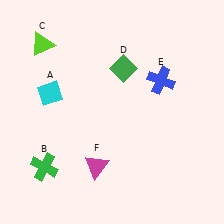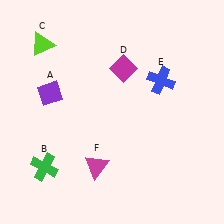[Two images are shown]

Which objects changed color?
A changed from cyan to purple. D changed from green to magenta.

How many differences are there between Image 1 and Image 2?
There are 2 differences between the two images.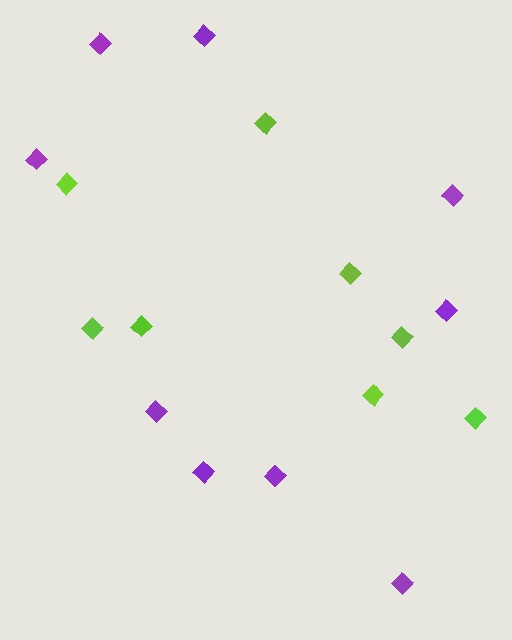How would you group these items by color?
There are 2 groups: one group of purple diamonds (9) and one group of lime diamonds (8).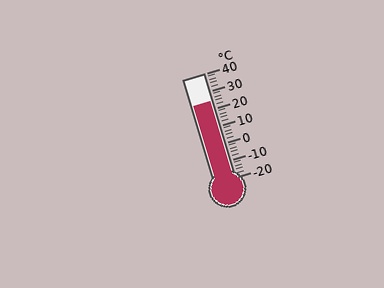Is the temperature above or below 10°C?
The temperature is above 10°C.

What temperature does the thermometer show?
The thermometer shows approximately 24°C.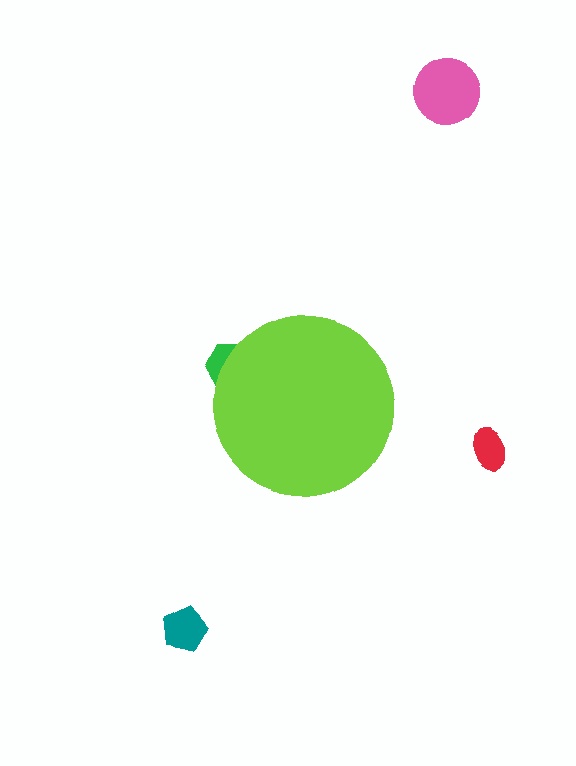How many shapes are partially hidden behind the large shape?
1 shape is partially hidden.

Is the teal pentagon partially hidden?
No, the teal pentagon is fully visible.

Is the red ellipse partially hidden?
No, the red ellipse is fully visible.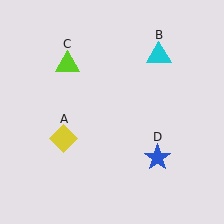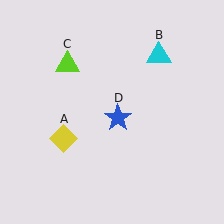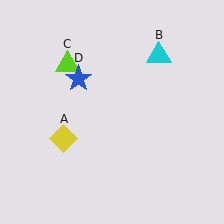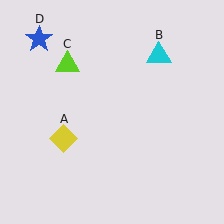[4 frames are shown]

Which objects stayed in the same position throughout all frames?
Yellow diamond (object A) and cyan triangle (object B) and lime triangle (object C) remained stationary.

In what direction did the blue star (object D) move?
The blue star (object D) moved up and to the left.